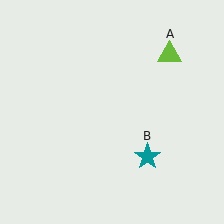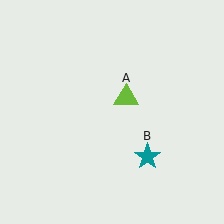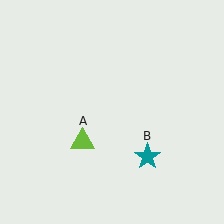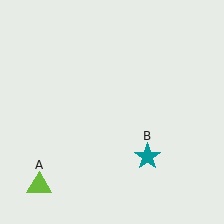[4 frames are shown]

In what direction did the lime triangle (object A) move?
The lime triangle (object A) moved down and to the left.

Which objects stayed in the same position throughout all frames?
Teal star (object B) remained stationary.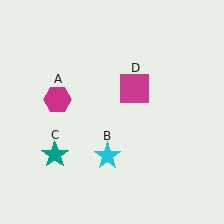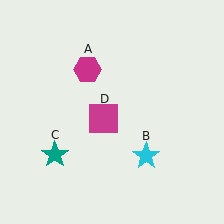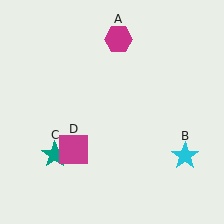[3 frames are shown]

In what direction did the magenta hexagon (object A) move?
The magenta hexagon (object A) moved up and to the right.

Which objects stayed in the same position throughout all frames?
Teal star (object C) remained stationary.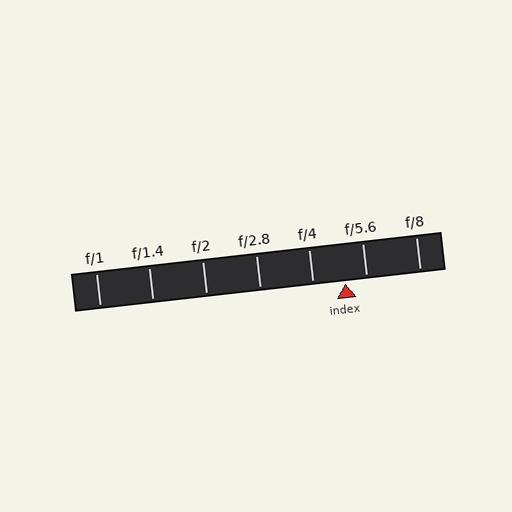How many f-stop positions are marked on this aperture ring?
There are 7 f-stop positions marked.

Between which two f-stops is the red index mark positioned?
The index mark is between f/4 and f/5.6.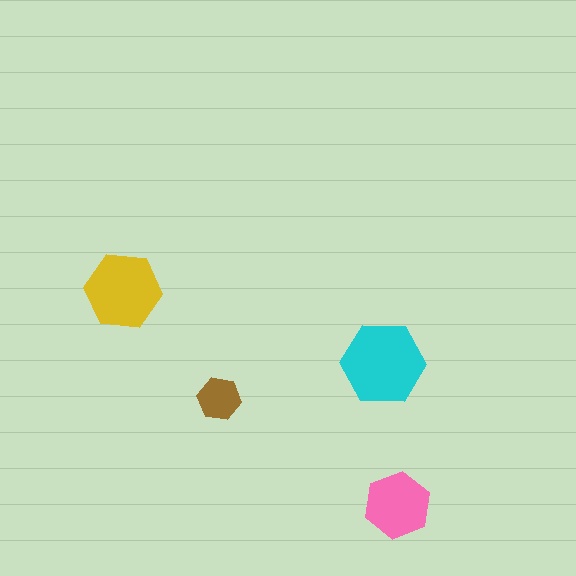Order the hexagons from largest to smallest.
the cyan one, the yellow one, the pink one, the brown one.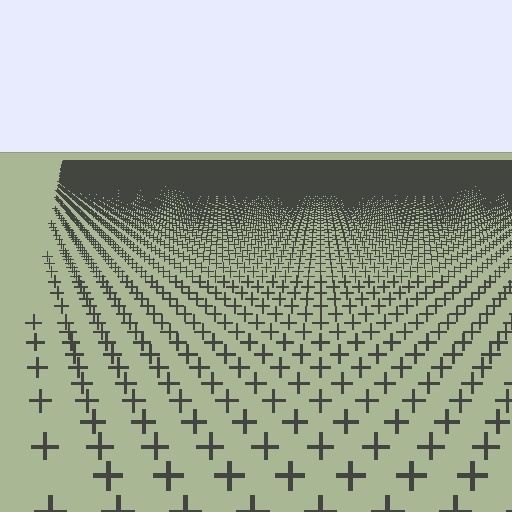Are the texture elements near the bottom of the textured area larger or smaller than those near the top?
Larger. Near the bottom, elements are closer to the viewer and appear at a bigger on-screen size.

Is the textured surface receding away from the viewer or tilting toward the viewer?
The surface is receding away from the viewer. Texture elements get smaller and denser toward the top.